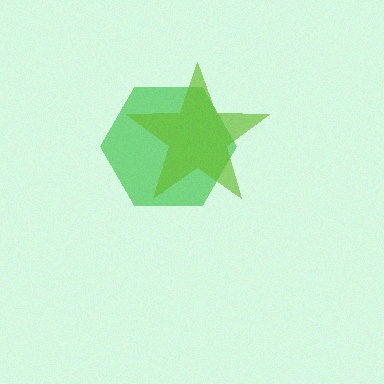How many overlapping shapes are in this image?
There are 2 overlapping shapes in the image.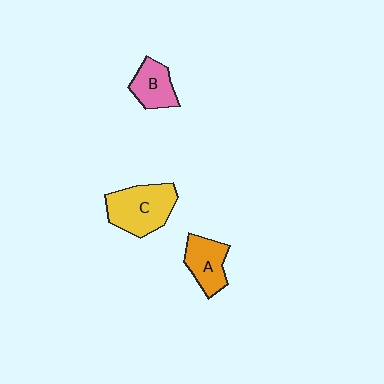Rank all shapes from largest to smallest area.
From largest to smallest: C (yellow), A (orange), B (pink).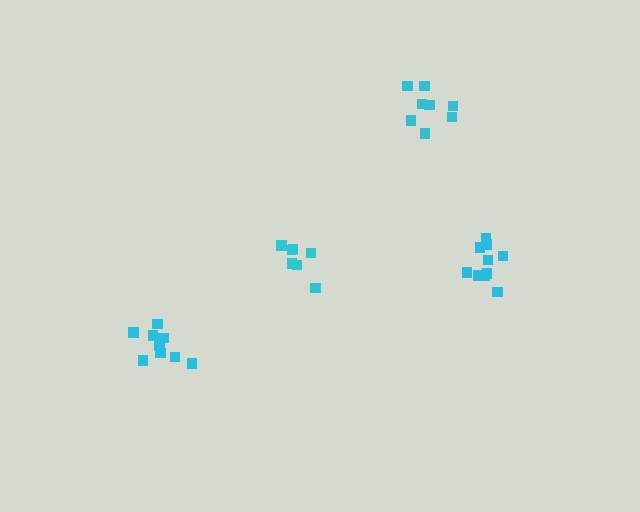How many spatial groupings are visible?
There are 4 spatial groupings.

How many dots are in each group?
Group 1: 8 dots, Group 2: 9 dots, Group 3: 7 dots, Group 4: 10 dots (34 total).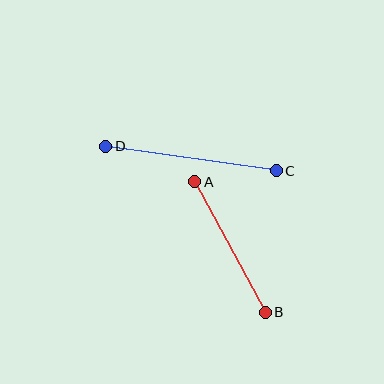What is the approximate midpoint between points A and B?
The midpoint is at approximately (230, 247) pixels.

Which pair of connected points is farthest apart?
Points C and D are farthest apart.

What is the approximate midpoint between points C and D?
The midpoint is at approximately (191, 158) pixels.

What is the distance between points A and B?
The distance is approximately 148 pixels.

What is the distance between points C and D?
The distance is approximately 172 pixels.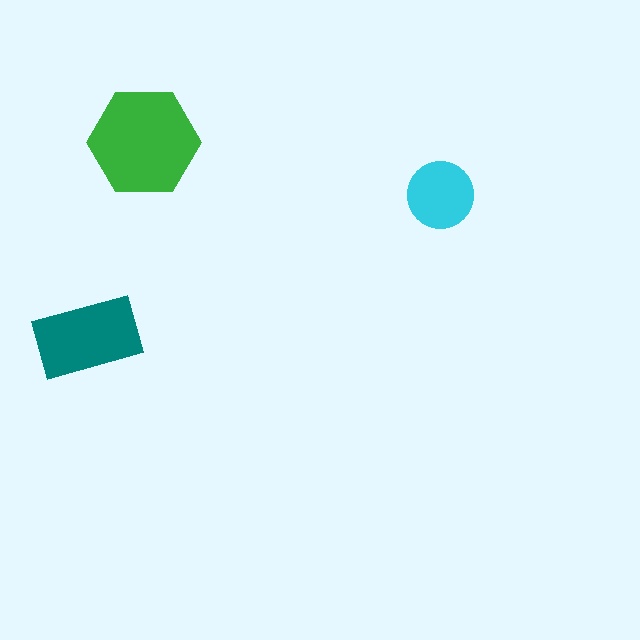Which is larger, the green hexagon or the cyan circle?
The green hexagon.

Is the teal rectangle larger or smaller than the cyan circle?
Larger.